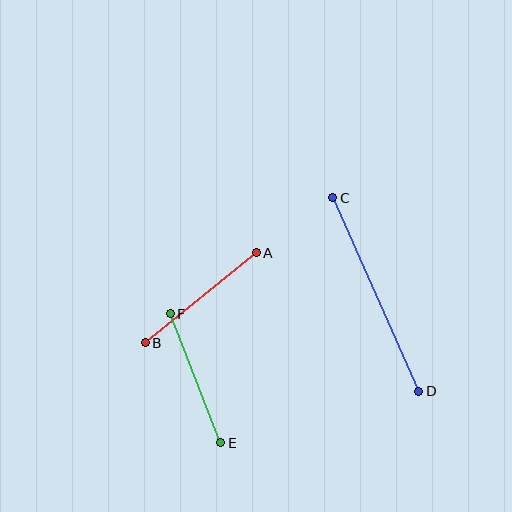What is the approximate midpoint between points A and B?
The midpoint is at approximately (201, 298) pixels.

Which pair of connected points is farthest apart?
Points C and D are farthest apart.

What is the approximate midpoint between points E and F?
The midpoint is at approximately (196, 378) pixels.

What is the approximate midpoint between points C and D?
The midpoint is at approximately (376, 295) pixels.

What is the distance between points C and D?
The distance is approximately 212 pixels.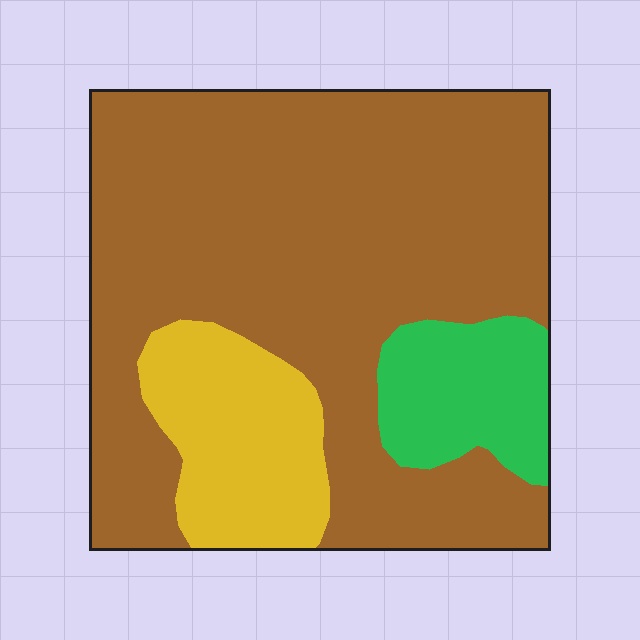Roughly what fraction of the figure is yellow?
Yellow covers about 15% of the figure.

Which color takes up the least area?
Green, at roughly 10%.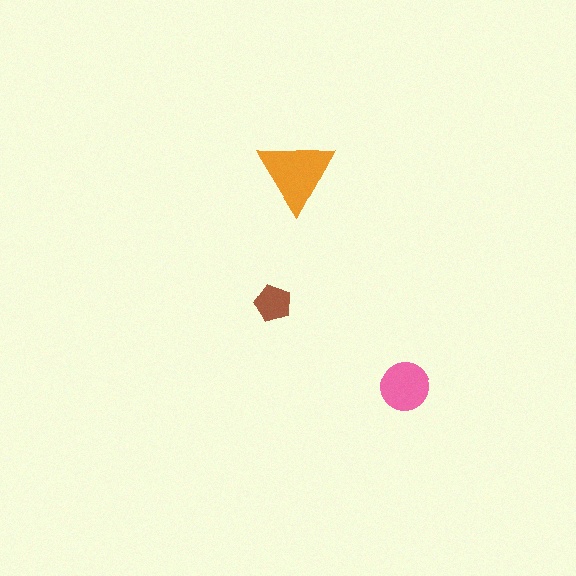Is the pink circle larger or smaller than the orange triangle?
Smaller.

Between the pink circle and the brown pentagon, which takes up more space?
The pink circle.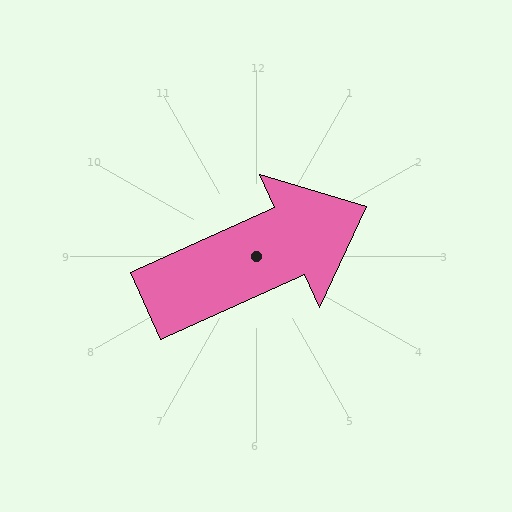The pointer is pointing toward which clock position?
Roughly 2 o'clock.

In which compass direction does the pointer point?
Northeast.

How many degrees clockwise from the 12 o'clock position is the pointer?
Approximately 66 degrees.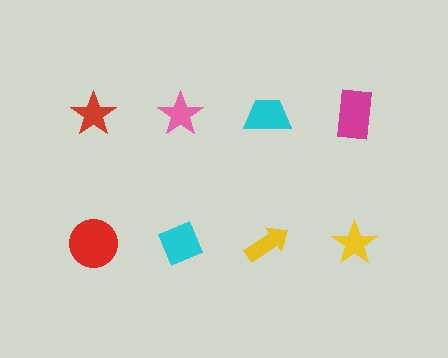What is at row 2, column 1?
A red circle.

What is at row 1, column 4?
A magenta rectangle.